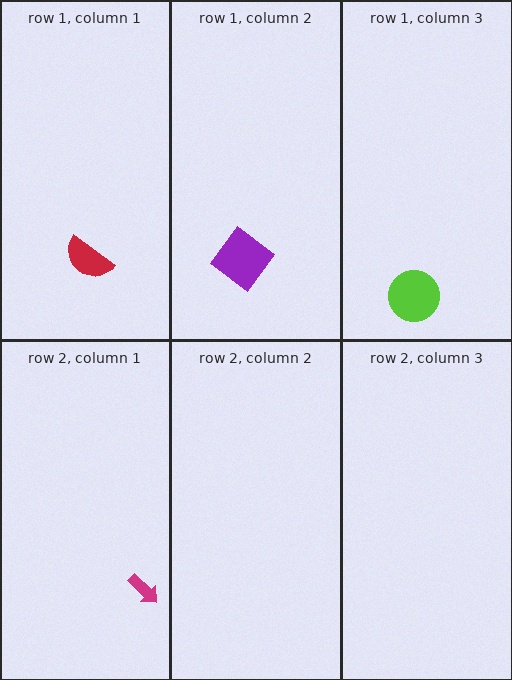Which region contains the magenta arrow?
The row 2, column 1 region.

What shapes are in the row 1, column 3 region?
The lime circle.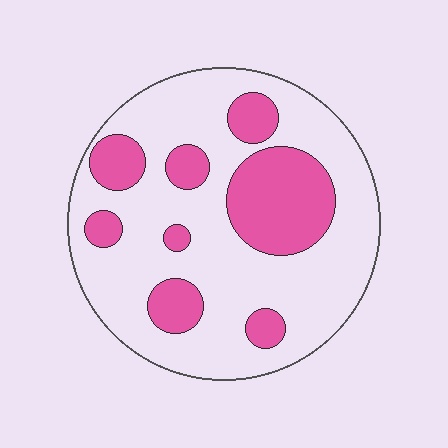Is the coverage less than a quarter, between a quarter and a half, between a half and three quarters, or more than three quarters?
Between a quarter and a half.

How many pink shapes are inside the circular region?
8.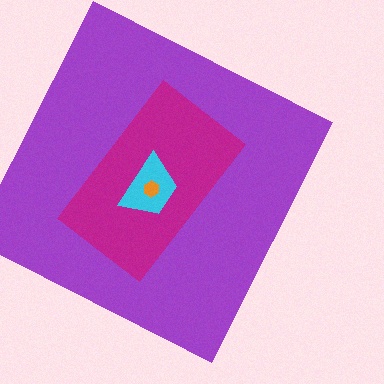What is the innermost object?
The orange hexagon.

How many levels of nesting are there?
4.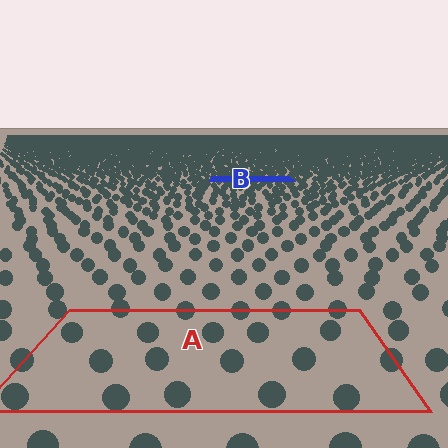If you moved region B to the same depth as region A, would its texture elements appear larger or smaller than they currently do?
They would appear larger. At a closer depth, the same texture elements are projected at a bigger on-screen size.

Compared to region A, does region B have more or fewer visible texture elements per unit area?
Region B has more texture elements per unit area — they are packed more densely because it is farther away.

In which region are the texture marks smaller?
The texture marks are smaller in region B, because it is farther away.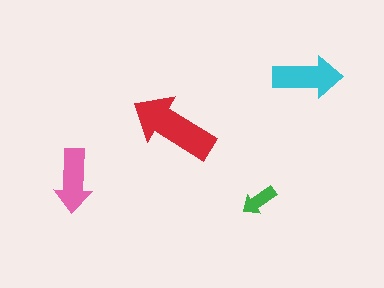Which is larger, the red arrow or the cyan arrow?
The red one.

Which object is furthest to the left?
The pink arrow is leftmost.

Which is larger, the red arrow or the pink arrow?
The red one.